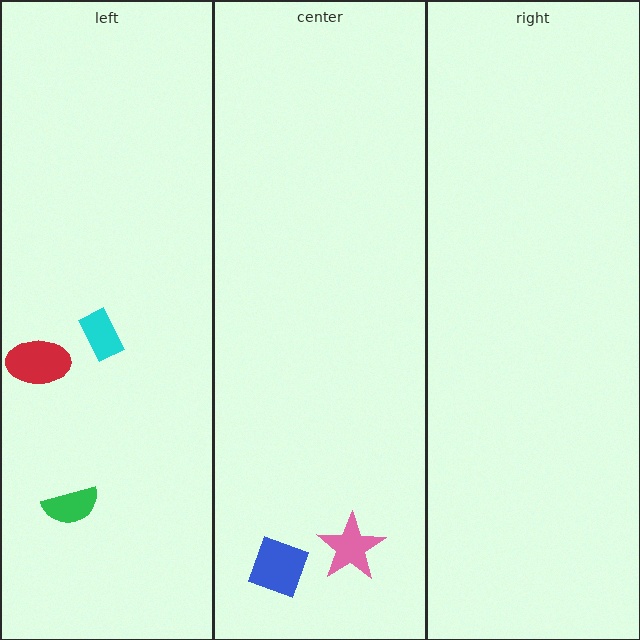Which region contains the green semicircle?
The left region.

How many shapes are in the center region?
2.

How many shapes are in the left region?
3.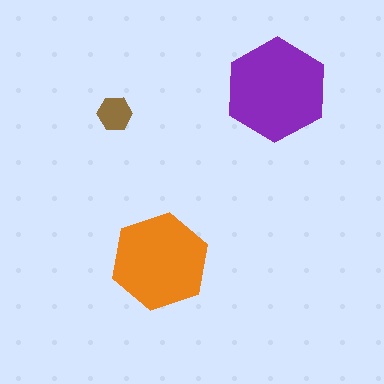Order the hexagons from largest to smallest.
the purple one, the orange one, the brown one.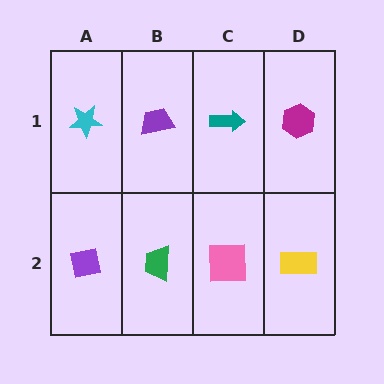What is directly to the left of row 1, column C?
A purple trapezoid.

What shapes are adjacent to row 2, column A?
A cyan star (row 1, column A), a green trapezoid (row 2, column B).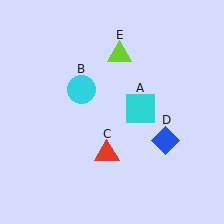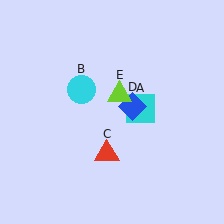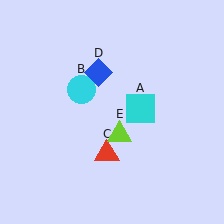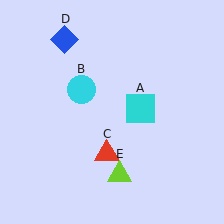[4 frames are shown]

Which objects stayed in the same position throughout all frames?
Cyan square (object A) and cyan circle (object B) and red triangle (object C) remained stationary.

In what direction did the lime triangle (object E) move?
The lime triangle (object E) moved down.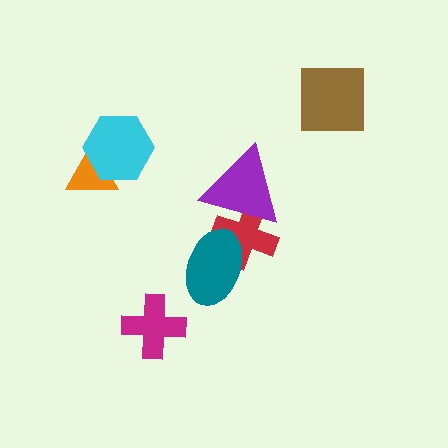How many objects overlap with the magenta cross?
0 objects overlap with the magenta cross.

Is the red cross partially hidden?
Yes, it is partially covered by another shape.